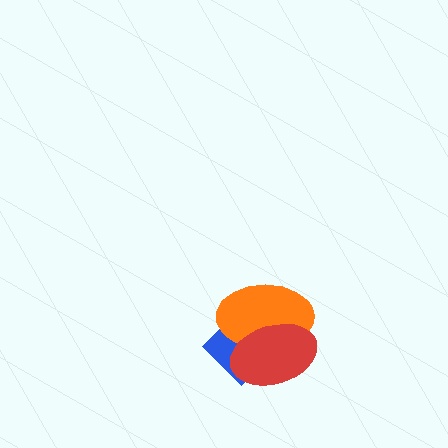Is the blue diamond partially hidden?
Yes, it is partially covered by another shape.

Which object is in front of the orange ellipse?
The red ellipse is in front of the orange ellipse.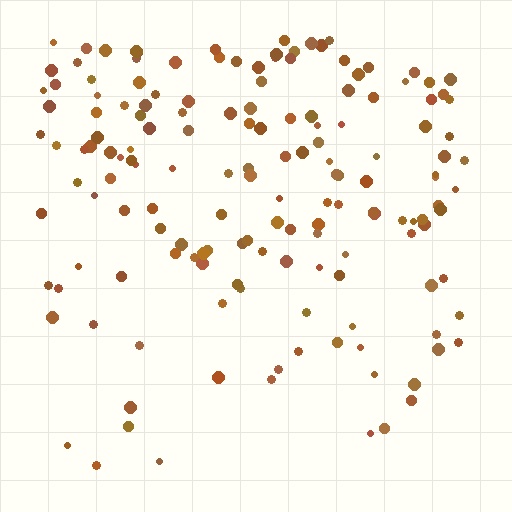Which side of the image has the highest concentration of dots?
The top.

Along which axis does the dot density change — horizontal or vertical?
Vertical.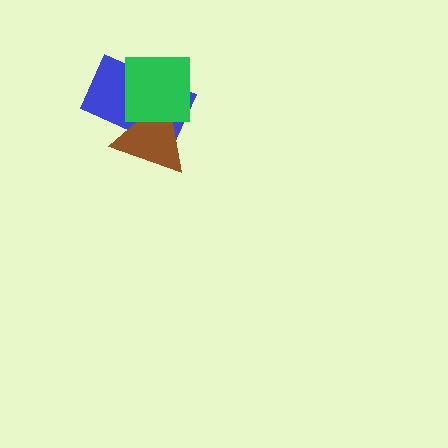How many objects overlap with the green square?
2 objects overlap with the green square.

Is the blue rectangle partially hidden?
Yes, it is partially covered by another shape.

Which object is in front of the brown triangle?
The green square is in front of the brown triangle.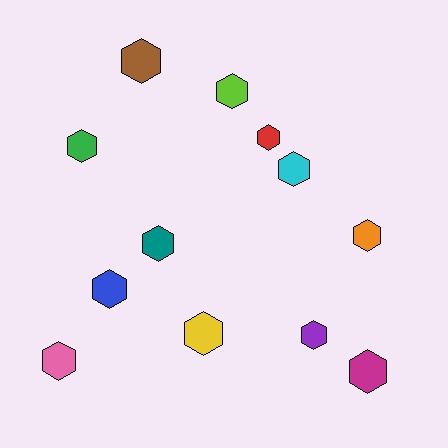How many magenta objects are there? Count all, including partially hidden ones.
There is 1 magenta object.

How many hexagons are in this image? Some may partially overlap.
There are 12 hexagons.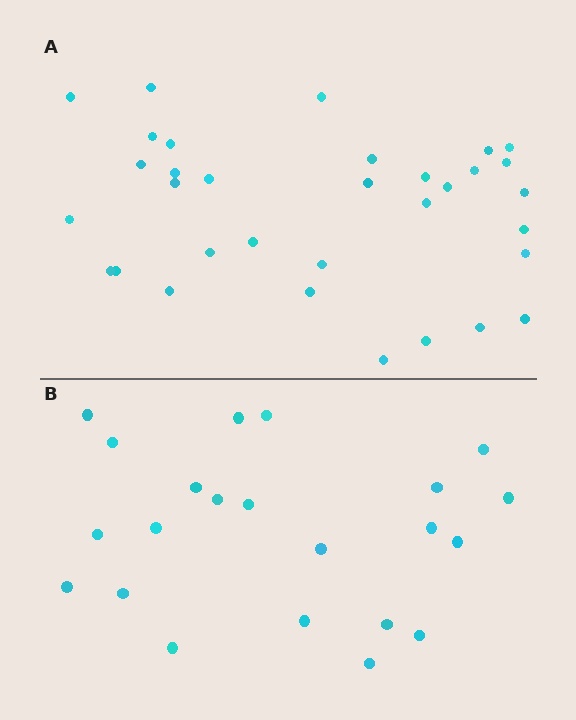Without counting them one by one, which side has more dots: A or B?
Region A (the top region) has more dots.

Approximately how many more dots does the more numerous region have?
Region A has roughly 12 or so more dots than region B.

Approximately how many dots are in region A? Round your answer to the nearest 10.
About 30 dots. (The exact count is 33, which rounds to 30.)